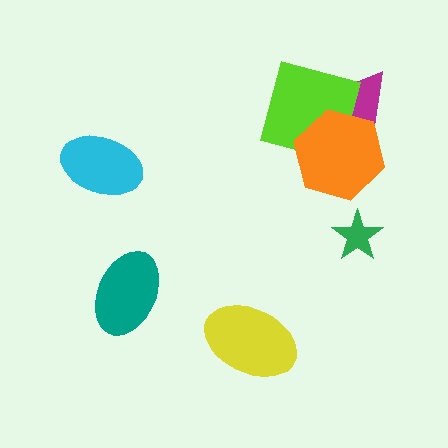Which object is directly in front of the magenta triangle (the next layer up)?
The lime square is directly in front of the magenta triangle.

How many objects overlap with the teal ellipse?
0 objects overlap with the teal ellipse.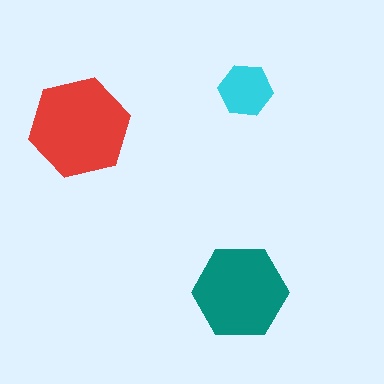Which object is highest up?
The cyan hexagon is topmost.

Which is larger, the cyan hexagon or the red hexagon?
The red one.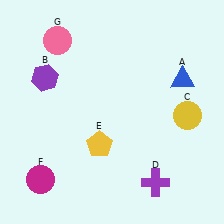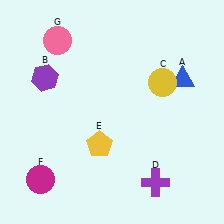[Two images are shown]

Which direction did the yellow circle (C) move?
The yellow circle (C) moved up.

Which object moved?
The yellow circle (C) moved up.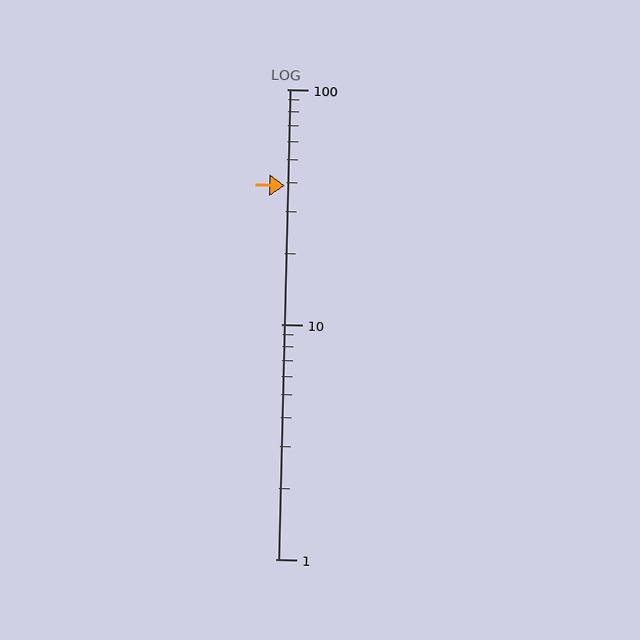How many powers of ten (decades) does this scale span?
The scale spans 2 decades, from 1 to 100.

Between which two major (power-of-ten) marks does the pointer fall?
The pointer is between 10 and 100.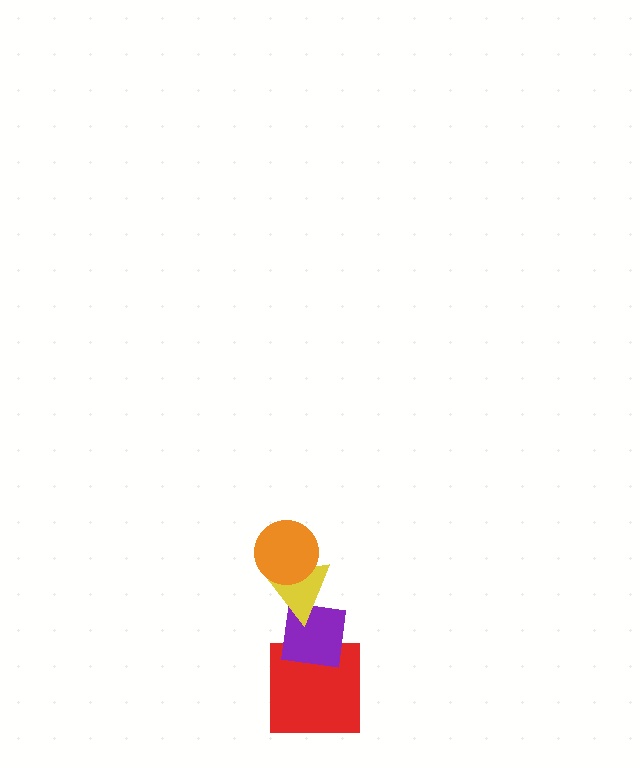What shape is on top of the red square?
The purple square is on top of the red square.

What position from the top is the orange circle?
The orange circle is 1st from the top.